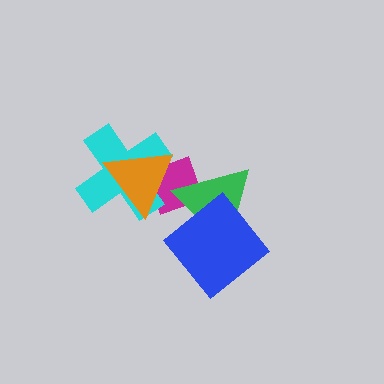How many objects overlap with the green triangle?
2 objects overlap with the green triangle.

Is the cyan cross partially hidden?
Yes, it is partially covered by another shape.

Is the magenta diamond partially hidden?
Yes, it is partially covered by another shape.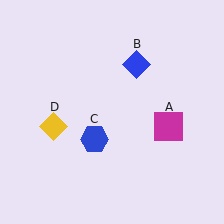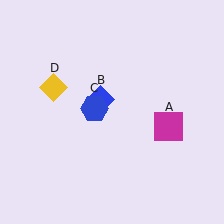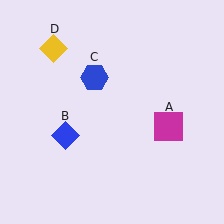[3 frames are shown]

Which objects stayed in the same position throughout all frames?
Magenta square (object A) remained stationary.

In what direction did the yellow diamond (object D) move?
The yellow diamond (object D) moved up.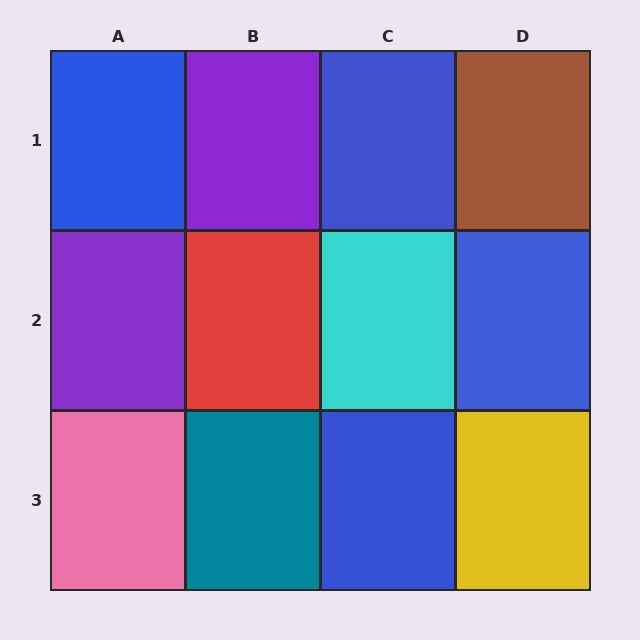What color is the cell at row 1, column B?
Purple.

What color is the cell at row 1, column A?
Blue.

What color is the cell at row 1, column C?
Blue.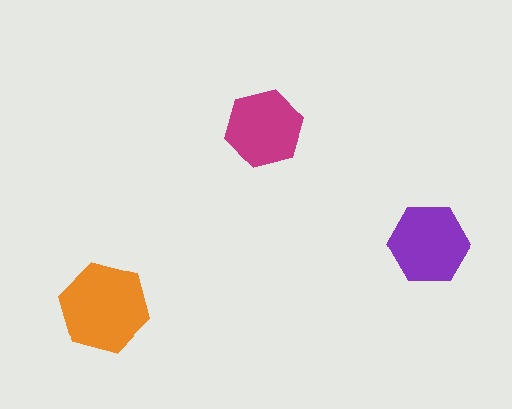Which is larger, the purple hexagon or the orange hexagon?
The orange one.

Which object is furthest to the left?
The orange hexagon is leftmost.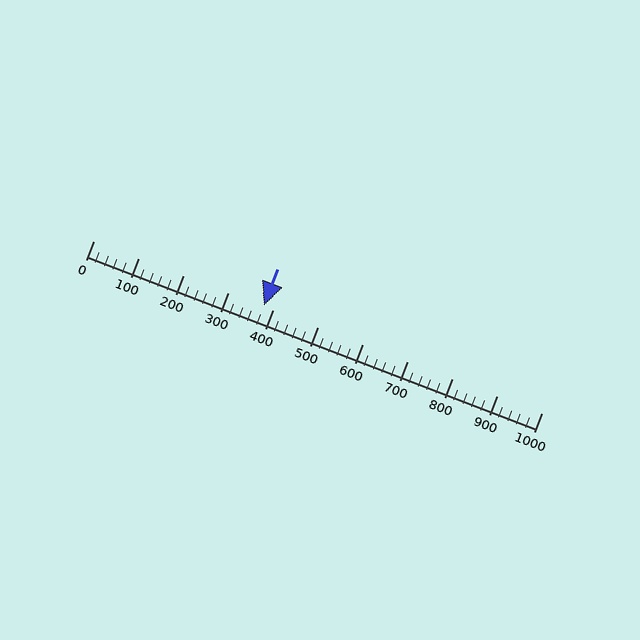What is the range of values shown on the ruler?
The ruler shows values from 0 to 1000.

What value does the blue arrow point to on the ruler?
The blue arrow points to approximately 380.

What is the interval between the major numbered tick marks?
The major tick marks are spaced 100 units apart.